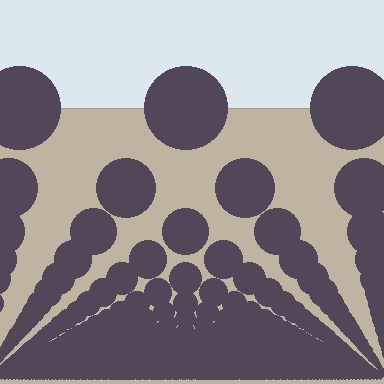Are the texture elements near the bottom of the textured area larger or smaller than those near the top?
Smaller. The gradient is inverted — elements near the bottom are smaller and denser.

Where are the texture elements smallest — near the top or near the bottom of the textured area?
Near the bottom.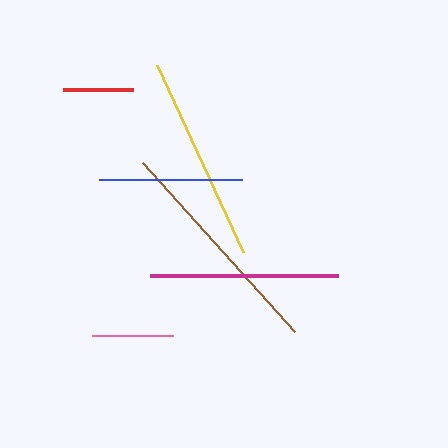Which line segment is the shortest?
The red line is the shortest at approximately 70 pixels.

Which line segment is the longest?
The brown line is the longest at approximately 227 pixels.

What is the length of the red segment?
The red segment is approximately 70 pixels long.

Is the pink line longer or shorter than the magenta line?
The magenta line is longer than the pink line.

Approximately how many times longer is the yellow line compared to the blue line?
The yellow line is approximately 1.4 times the length of the blue line.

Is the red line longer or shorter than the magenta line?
The magenta line is longer than the red line.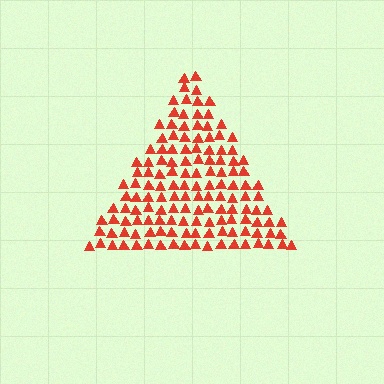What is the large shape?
The large shape is a triangle.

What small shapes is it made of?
It is made of small triangles.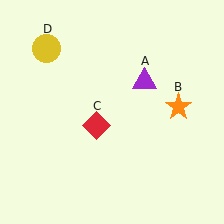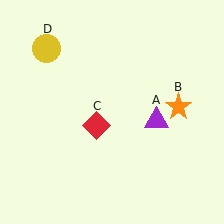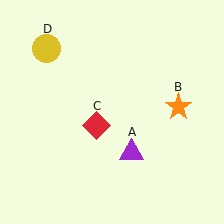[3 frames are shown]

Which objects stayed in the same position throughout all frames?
Orange star (object B) and red diamond (object C) and yellow circle (object D) remained stationary.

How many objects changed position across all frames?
1 object changed position: purple triangle (object A).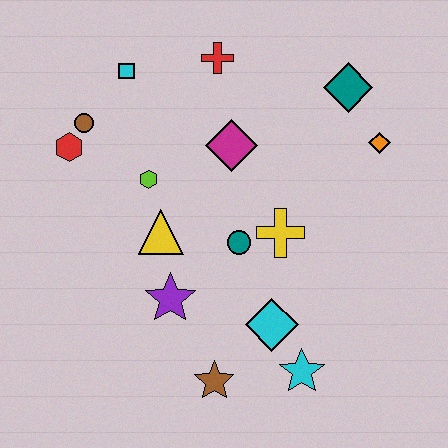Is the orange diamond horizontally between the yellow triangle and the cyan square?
No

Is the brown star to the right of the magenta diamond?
No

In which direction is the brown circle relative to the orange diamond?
The brown circle is to the left of the orange diamond.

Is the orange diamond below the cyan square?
Yes